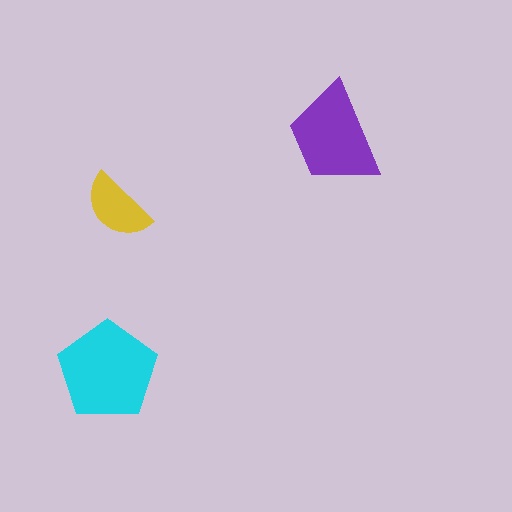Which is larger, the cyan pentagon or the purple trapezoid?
The cyan pentagon.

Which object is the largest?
The cyan pentagon.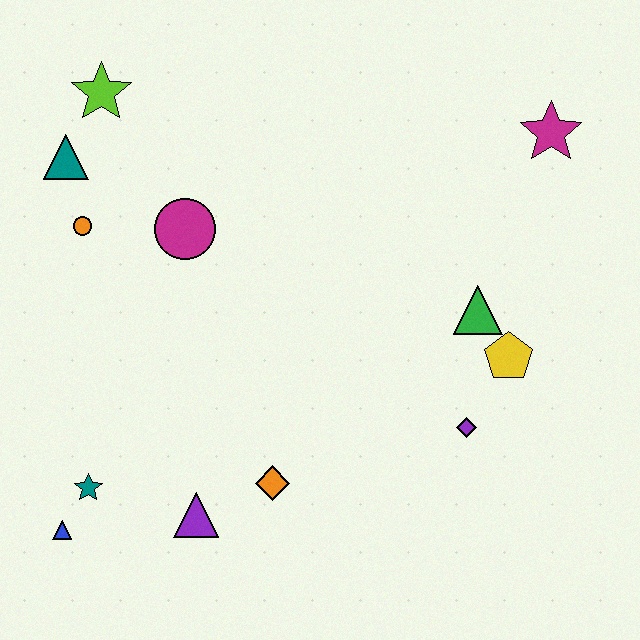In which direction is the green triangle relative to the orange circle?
The green triangle is to the right of the orange circle.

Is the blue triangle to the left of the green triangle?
Yes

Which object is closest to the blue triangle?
The teal star is closest to the blue triangle.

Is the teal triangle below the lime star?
Yes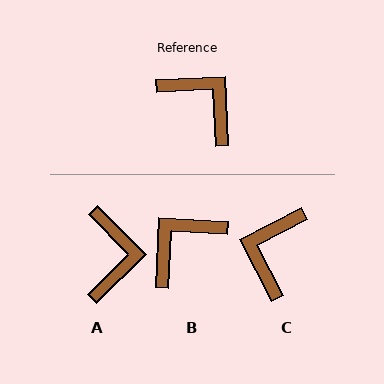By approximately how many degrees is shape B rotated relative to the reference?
Approximately 85 degrees counter-clockwise.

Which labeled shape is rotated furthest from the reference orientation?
C, about 115 degrees away.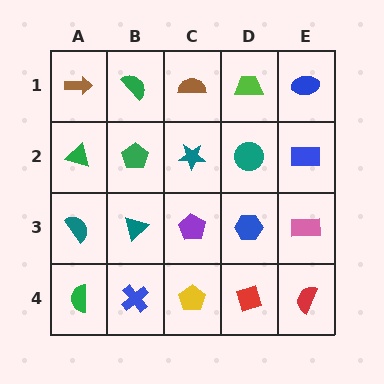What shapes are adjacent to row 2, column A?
A brown arrow (row 1, column A), a teal semicircle (row 3, column A), a green pentagon (row 2, column B).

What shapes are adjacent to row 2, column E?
A blue ellipse (row 1, column E), a pink rectangle (row 3, column E), a teal circle (row 2, column D).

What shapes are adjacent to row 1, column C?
A teal star (row 2, column C), a green semicircle (row 1, column B), a lime trapezoid (row 1, column D).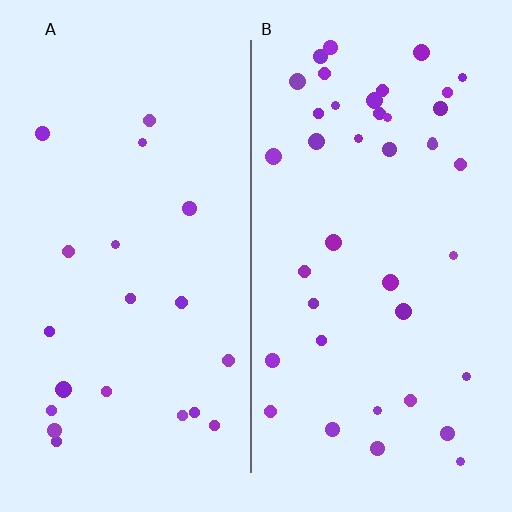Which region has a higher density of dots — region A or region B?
B (the right).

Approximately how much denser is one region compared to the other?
Approximately 2.0× — region B over region A.